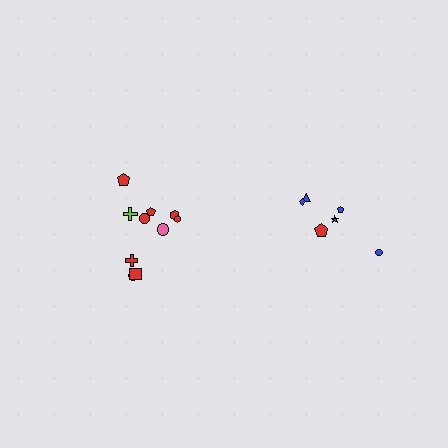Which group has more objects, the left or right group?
The left group.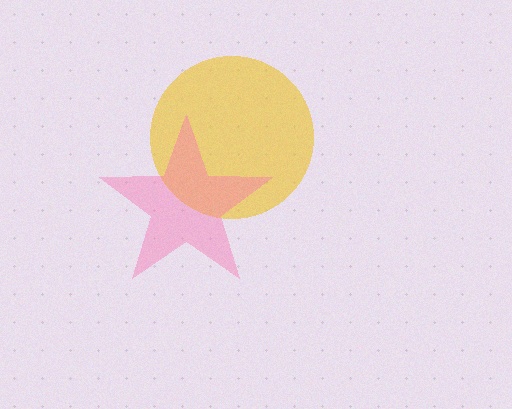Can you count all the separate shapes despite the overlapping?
Yes, there are 2 separate shapes.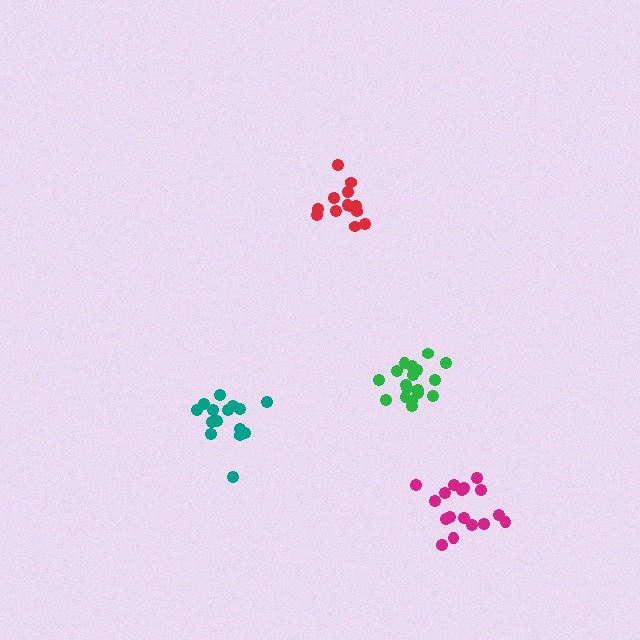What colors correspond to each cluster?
The clusters are colored: red, teal, magenta, green.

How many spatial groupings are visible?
There are 4 spatial groupings.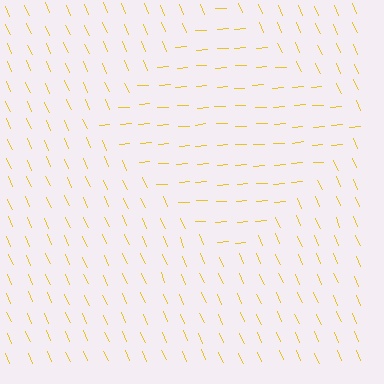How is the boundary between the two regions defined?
The boundary is defined purely by a change in line orientation (approximately 70 degrees difference). All lines are the same color and thickness.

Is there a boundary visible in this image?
Yes, there is a texture boundary formed by a change in line orientation.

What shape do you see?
I see a diamond.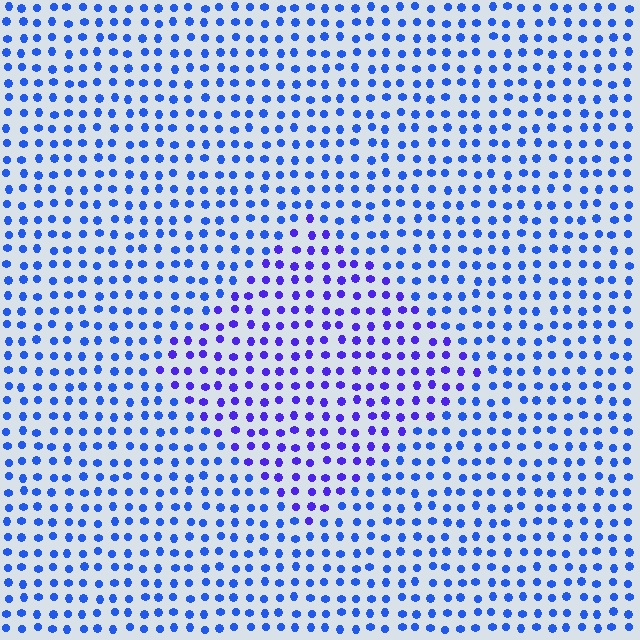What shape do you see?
I see a diamond.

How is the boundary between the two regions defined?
The boundary is defined purely by a slight shift in hue (about 29 degrees). Spacing, size, and orientation are identical on both sides.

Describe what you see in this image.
The image is filled with small blue elements in a uniform arrangement. A diamond-shaped region is visible where the elements are tinted to a slightly different hue, forming a subtle color boundary.